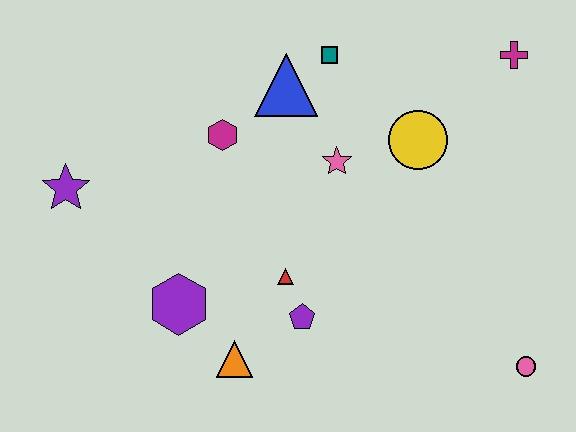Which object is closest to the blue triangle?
The teal square is closest to the blue triangle.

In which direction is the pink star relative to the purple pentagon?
The pink star is above the purple pentagon.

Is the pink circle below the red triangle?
Yes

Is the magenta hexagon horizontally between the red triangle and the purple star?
Yes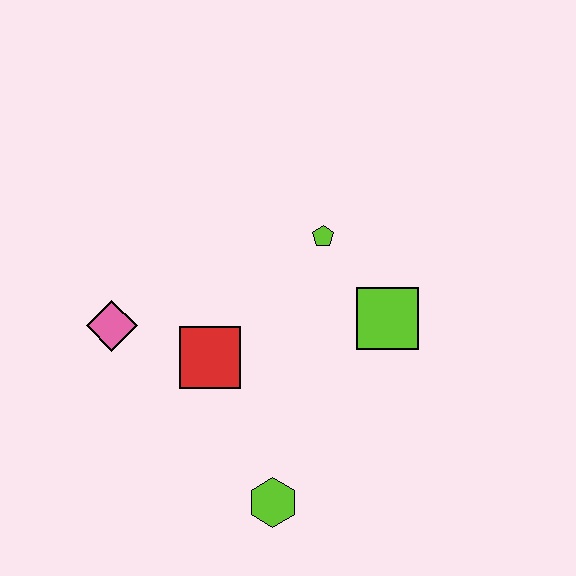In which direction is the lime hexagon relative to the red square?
The lime hexagon is below the red square.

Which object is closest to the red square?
The pink diamond is closest to the red square.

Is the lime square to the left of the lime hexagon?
No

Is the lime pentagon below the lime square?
No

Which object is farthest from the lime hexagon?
The lime pentagon is farthest from the lime hexagon.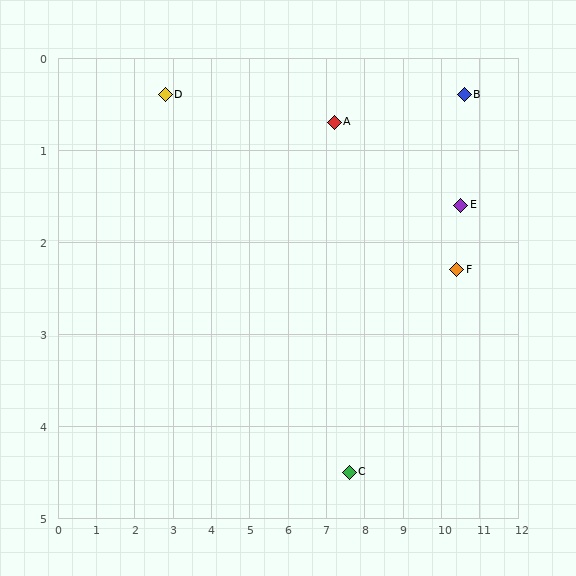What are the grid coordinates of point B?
Point B is at approximately (10.6, 0.4).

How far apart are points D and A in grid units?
Points D and A are about 4.4 grid units apart.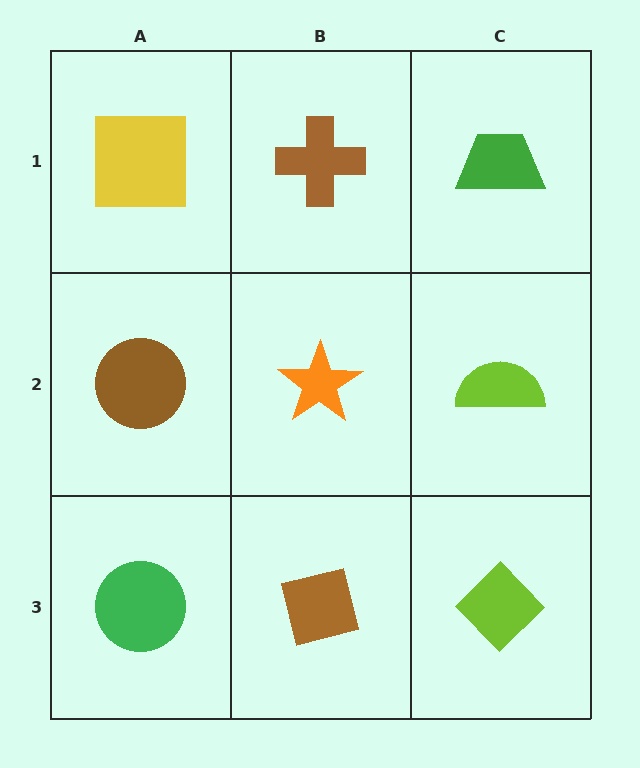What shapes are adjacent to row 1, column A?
A brown circle (row 2, column A), a brown cross (row 1, column B).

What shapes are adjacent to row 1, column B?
An orange star (row 2, column B), a yellow square (row 1, column A), a green trapezoid (row 1, column C).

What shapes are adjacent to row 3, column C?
A lime semicircle (row 2, column C), a brown square (row 3, column B).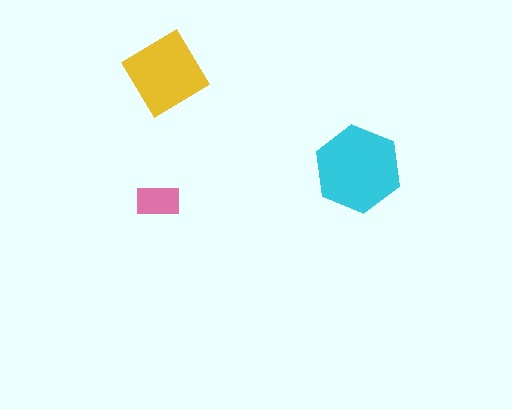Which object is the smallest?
The pink rectangle.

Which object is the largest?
The cyan hexagon.